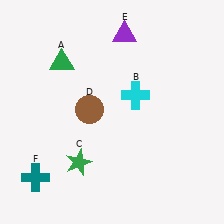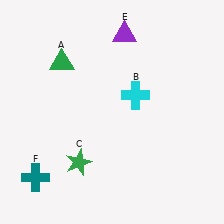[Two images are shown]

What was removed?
The brown circle (D) was removed in Image 2.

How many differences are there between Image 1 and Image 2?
There is 1 difference between the two images.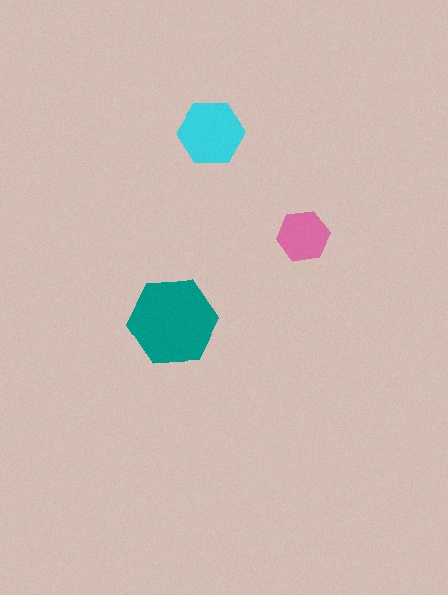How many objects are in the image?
There are 3 objects in the image.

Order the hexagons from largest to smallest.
the teal one, the cyan one, the pink one.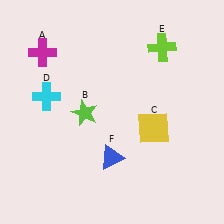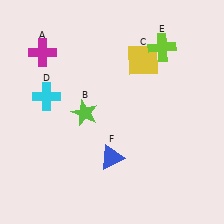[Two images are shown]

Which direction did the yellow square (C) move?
The yellow square (C) moved up.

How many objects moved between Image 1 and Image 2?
1 object moved between the two images.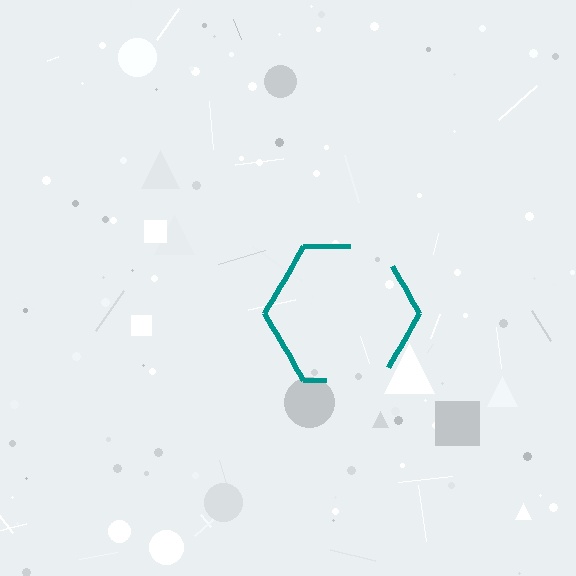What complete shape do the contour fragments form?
The contour fragments form a hexagon.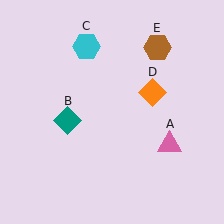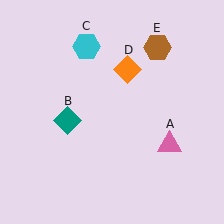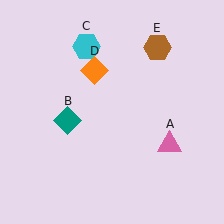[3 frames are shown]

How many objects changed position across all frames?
1 object changed position: orange diamond (object D).